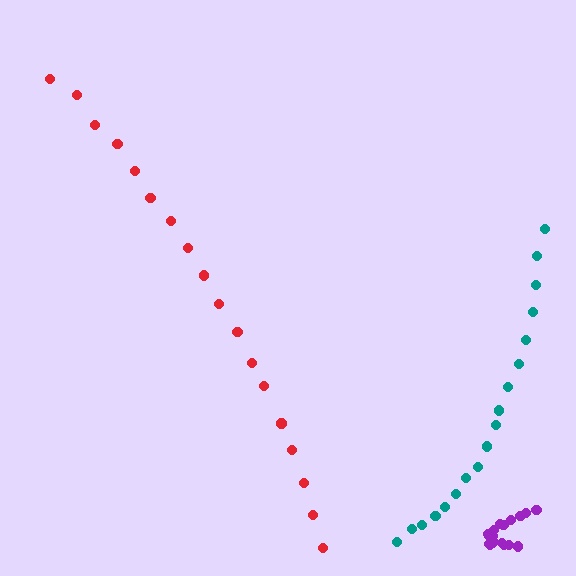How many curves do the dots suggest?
There are 3 distinct paths.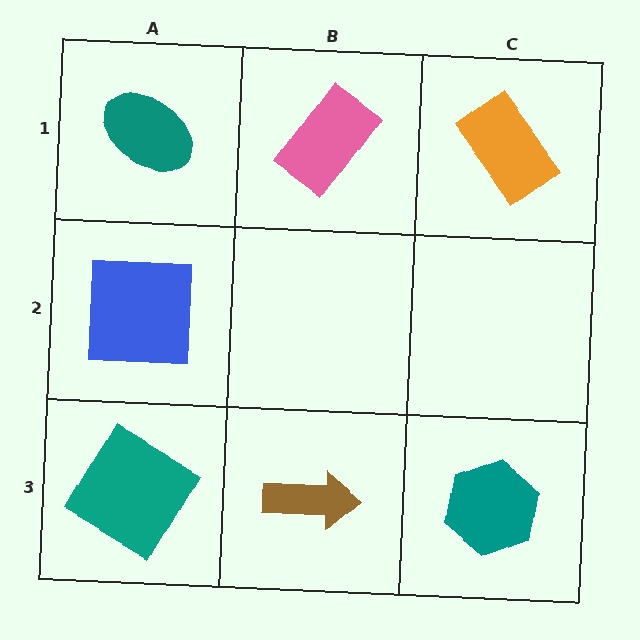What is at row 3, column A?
A teal diamond.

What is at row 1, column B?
A pink rectangle.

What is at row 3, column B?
A brown arrow.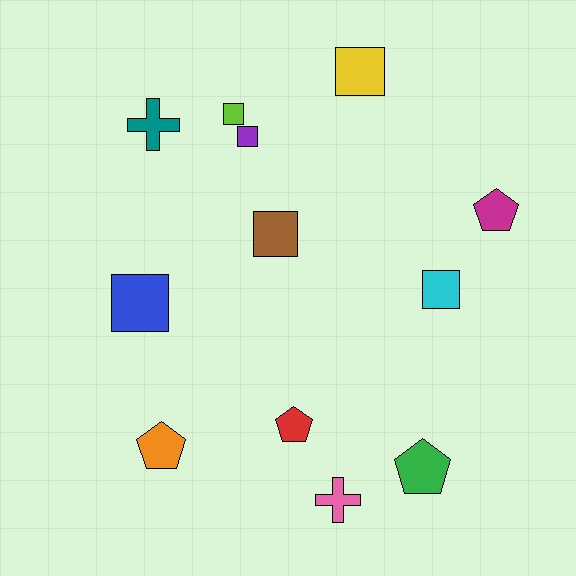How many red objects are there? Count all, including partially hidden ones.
There is 1 red object.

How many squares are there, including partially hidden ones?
There are 6 squares.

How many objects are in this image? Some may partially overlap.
There are 12 objects.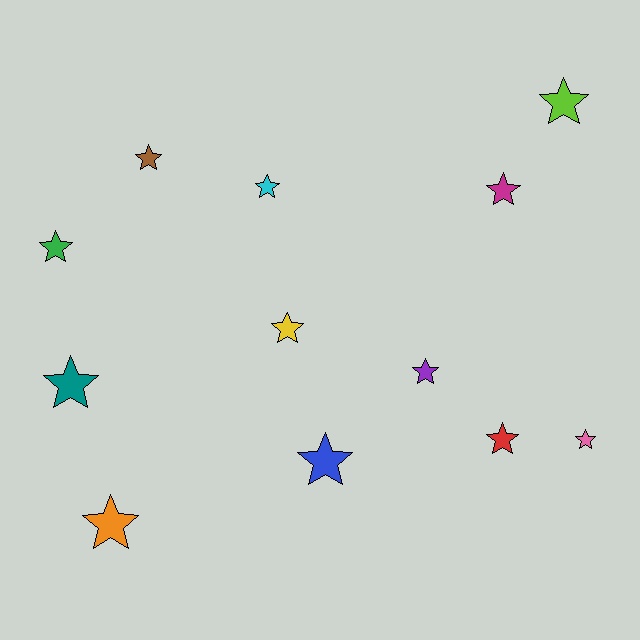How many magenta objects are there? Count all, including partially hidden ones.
There is 1 magenta object.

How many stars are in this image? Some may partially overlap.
There are 12 stars.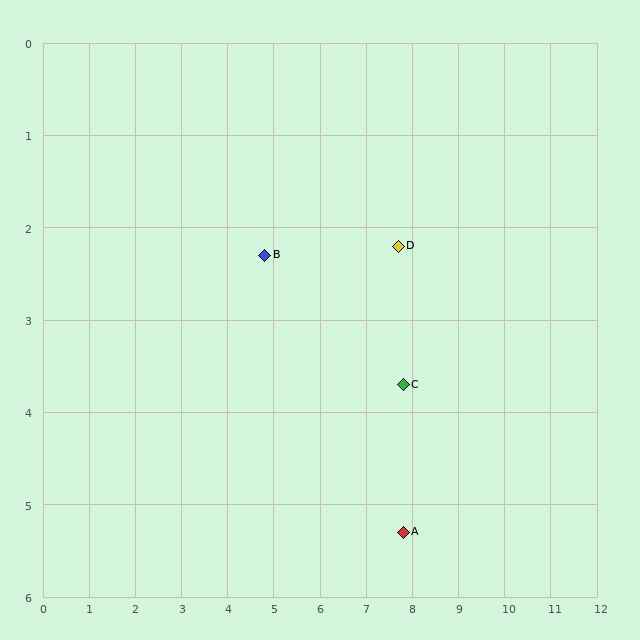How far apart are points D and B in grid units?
Points D and B are about 2.9 grid units apart.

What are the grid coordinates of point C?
Point C is at approximately (7.8, 3.7).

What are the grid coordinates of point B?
Point B is at approximately (4.8, 2.3).